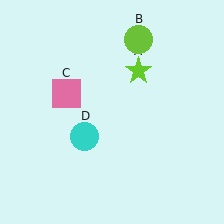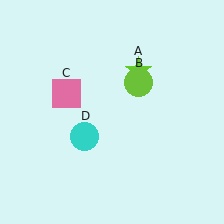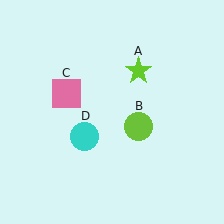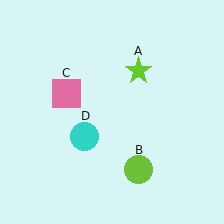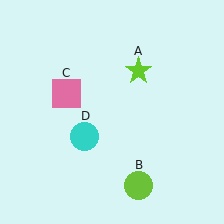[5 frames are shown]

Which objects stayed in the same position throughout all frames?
Lime star (object A) and pink square (object C) and cyan circle (object D) remained stationary.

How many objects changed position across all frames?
1 object changed position: lime circle (object B).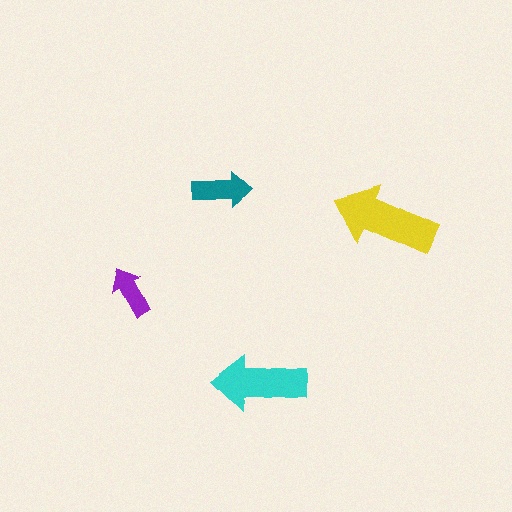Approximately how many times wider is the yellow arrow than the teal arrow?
About 2 times wider.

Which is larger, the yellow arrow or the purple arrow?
The yellow one.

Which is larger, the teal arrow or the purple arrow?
The teal one.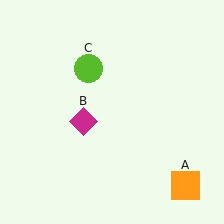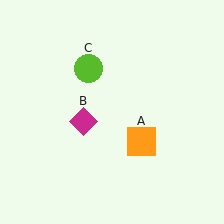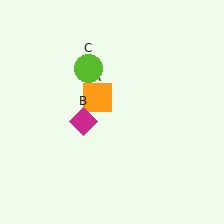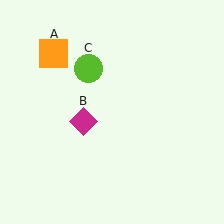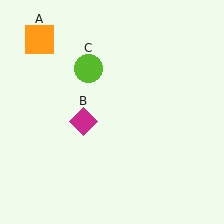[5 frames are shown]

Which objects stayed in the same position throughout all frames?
Magenta diamond (object B) and lime circle (object C) remained stationary.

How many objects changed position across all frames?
1 object changed position: orange square (object A).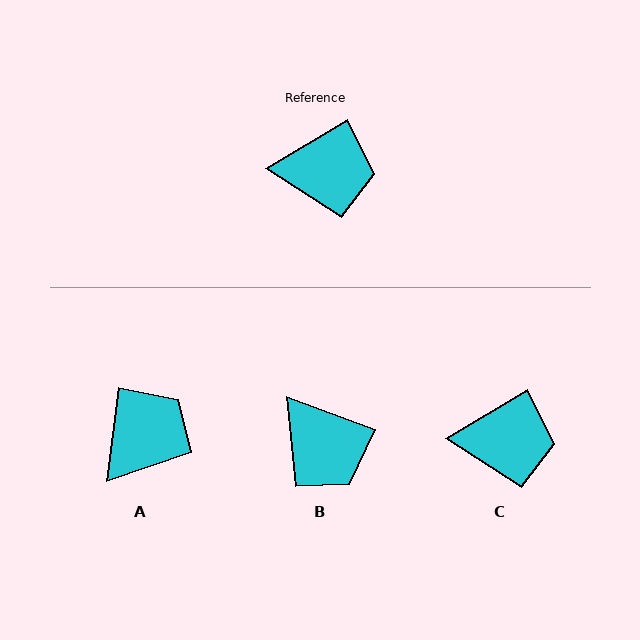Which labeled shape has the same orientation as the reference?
C.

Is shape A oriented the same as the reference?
No, it is off by about 51 degrees.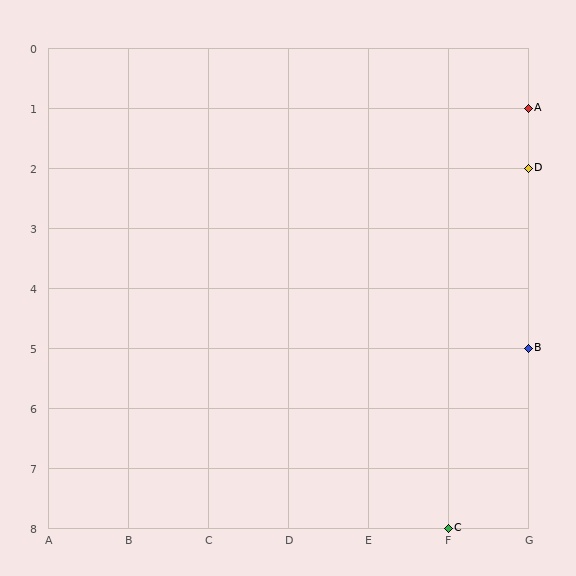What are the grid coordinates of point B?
Point B is at grid coordinates (G, 5).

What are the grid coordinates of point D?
Point D is at grid coordinates (G, 2).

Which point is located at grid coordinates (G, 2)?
Point D is at (G, 2).